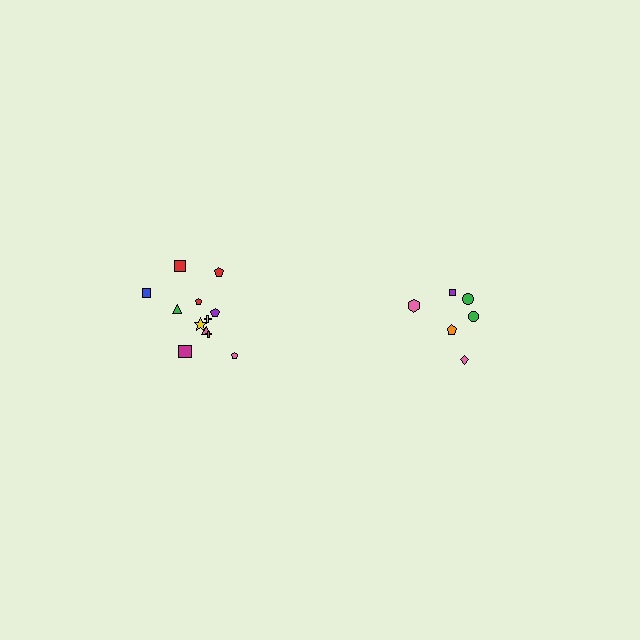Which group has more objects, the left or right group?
The left group.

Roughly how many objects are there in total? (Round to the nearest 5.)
Roughly 20 objects in total.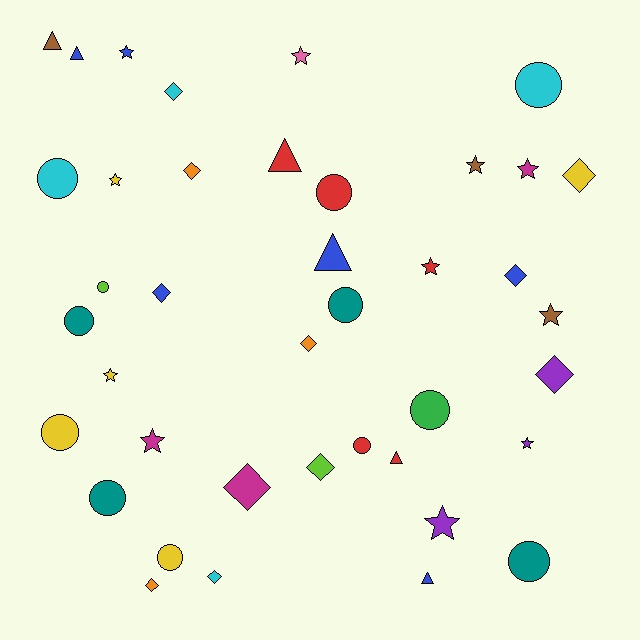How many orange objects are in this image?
There are 3 orange objects.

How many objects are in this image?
There are 40 objects.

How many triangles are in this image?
There are 6 triangles.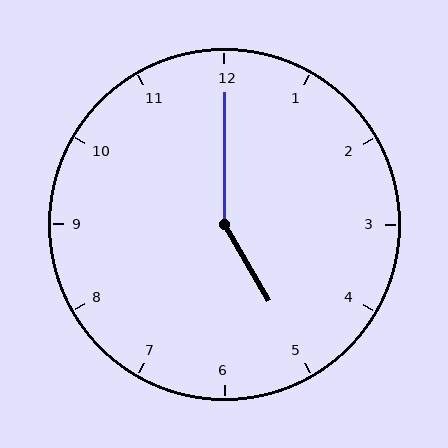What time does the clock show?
5:00.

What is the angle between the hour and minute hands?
Approximately 150 degrees.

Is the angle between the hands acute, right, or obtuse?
It is obtuse.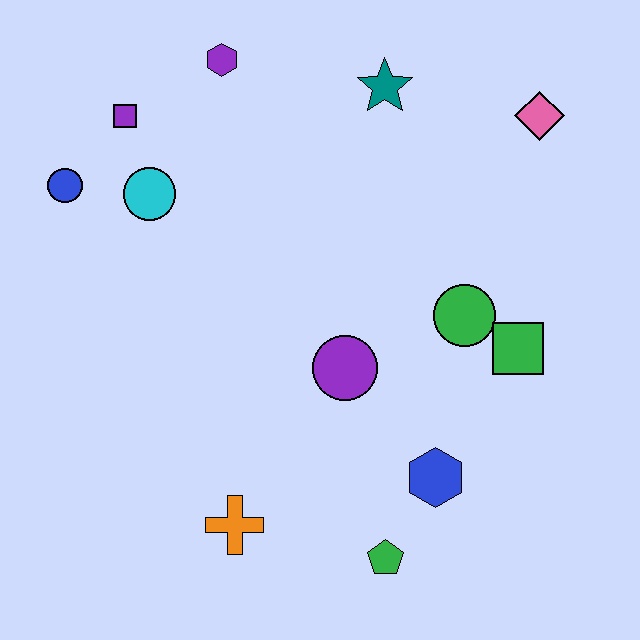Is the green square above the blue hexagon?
Yes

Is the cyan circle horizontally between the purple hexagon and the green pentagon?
No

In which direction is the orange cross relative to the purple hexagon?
The orange cross is below the purple hexagon.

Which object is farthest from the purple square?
The green pentagon is farthest from the purple square.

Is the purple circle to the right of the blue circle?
Yes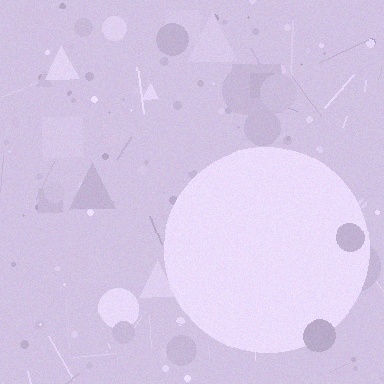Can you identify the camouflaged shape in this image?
The camouflaged shape is a circle.